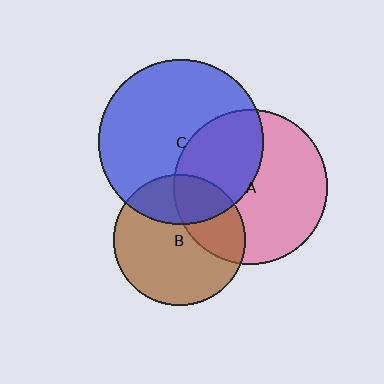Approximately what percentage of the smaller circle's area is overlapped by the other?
Approximately 30%.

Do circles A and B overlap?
Yes.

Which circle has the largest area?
Circle C (blue).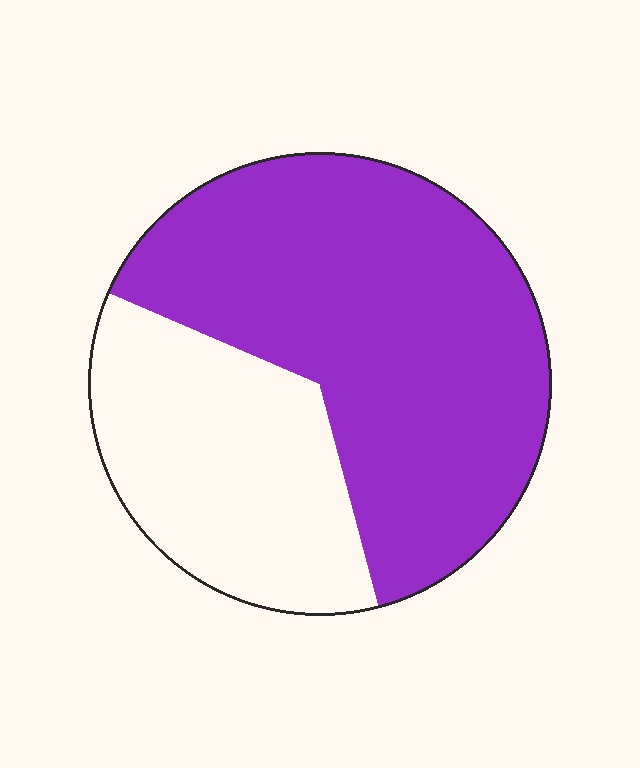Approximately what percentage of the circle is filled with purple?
Approximately 65%.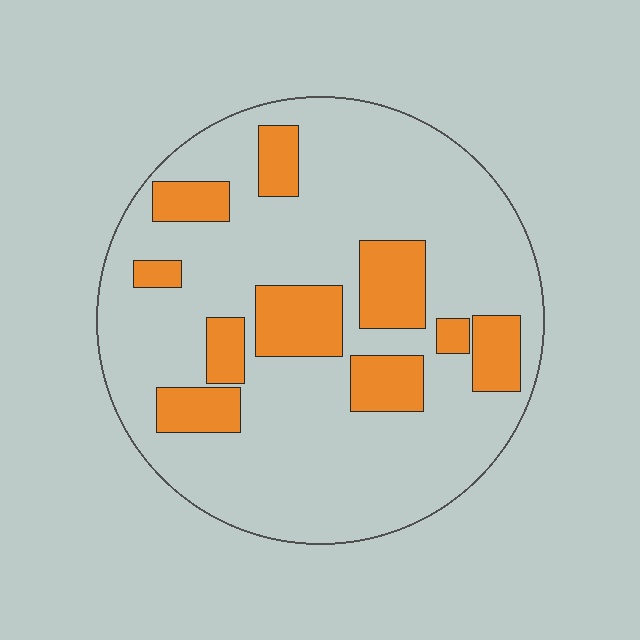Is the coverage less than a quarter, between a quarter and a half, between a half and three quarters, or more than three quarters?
Less than a quarter.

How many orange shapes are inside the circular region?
10.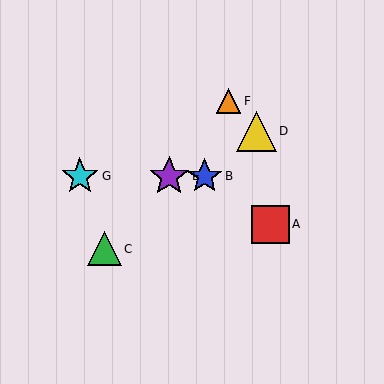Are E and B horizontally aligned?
Yes, both are at y≈176.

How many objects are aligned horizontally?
3 objects (B, E, G) are aligned horizontally.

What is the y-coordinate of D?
Object D is at y≈131.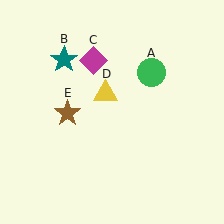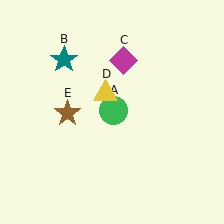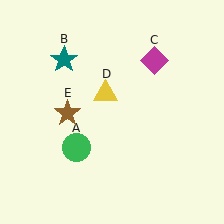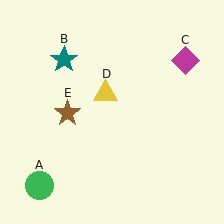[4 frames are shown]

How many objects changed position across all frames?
2 objects changed position: green circle (object A), magenta diamond (object C).